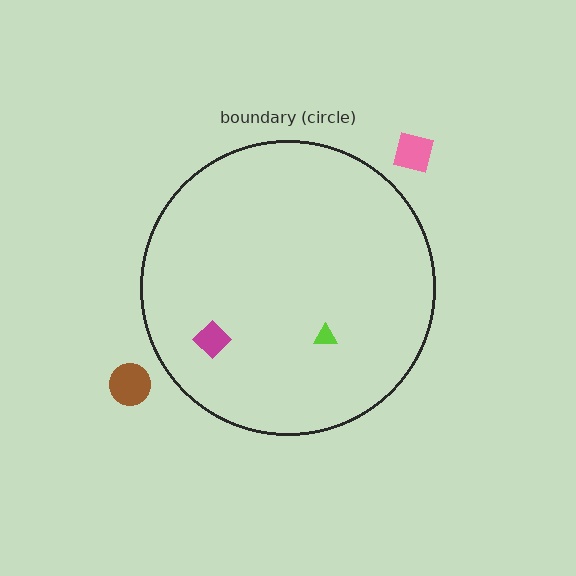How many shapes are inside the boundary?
2 inside, 2 outside.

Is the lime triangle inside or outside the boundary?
Inside.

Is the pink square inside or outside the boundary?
Outside.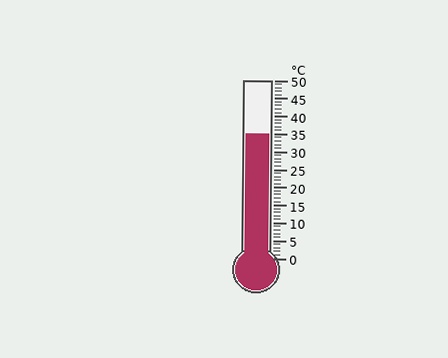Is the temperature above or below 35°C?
The temperature is at 35°C.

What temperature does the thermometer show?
The thermometer shows approximately 35°C.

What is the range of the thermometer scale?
The thermometer scale ranges from 0°C to 50°C.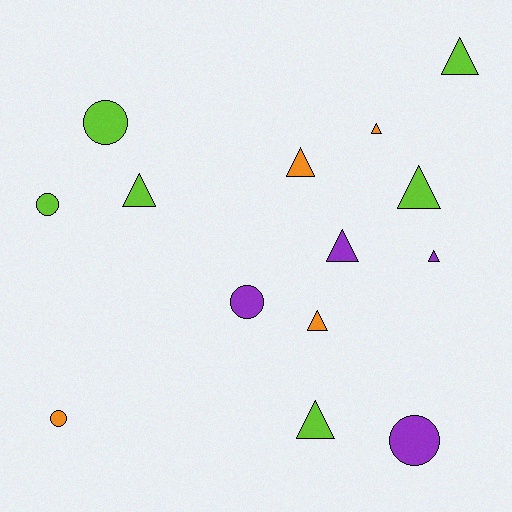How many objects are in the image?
There are 14 objects.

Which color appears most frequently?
Lime, with 6 objects.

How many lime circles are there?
There are 2 lime circles.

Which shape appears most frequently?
Triangle, with 9 objects.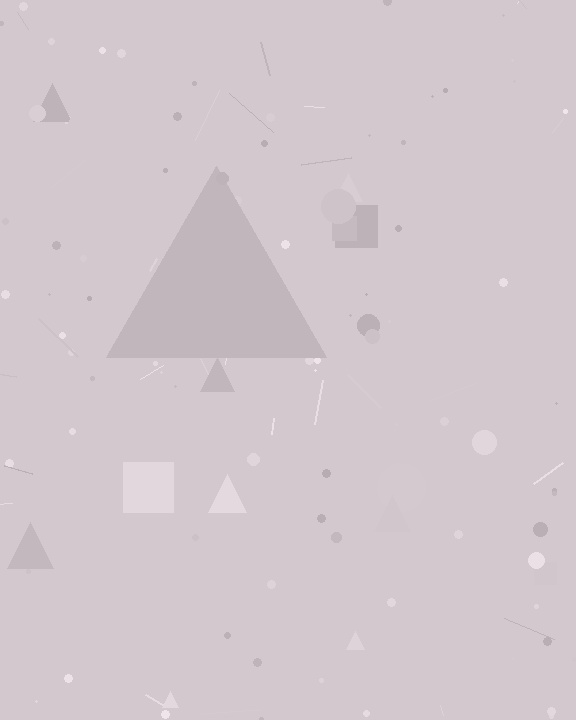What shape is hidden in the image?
A triangle is hidden in the image.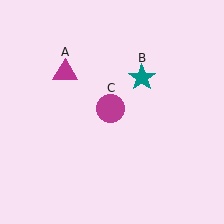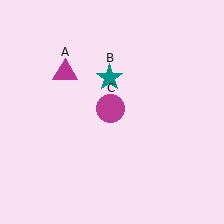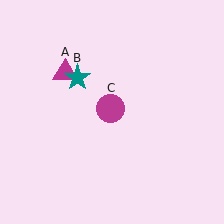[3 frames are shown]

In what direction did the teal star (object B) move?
The teal star (object B) moved left.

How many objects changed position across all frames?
1 object changed position: teal star (object B).